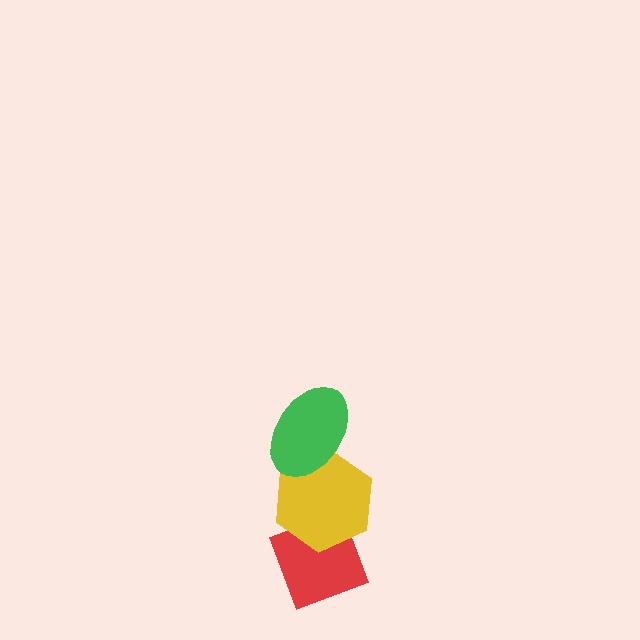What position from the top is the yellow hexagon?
The yellow hexagon is 2nd from the top.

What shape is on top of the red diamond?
The yellow hexagon is on top of the red diamond.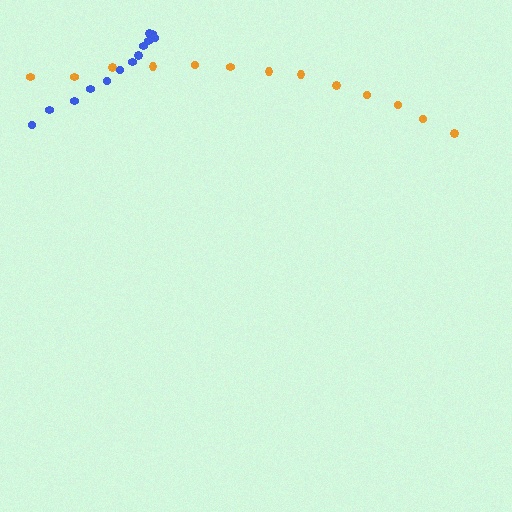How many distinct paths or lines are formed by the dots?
There are 2 distinct paths.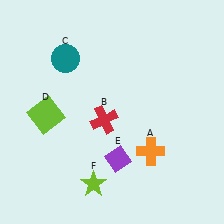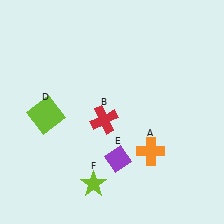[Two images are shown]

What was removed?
The teal circle (C) was removed in Image 2.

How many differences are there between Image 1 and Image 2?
There is 1 difference between the two images.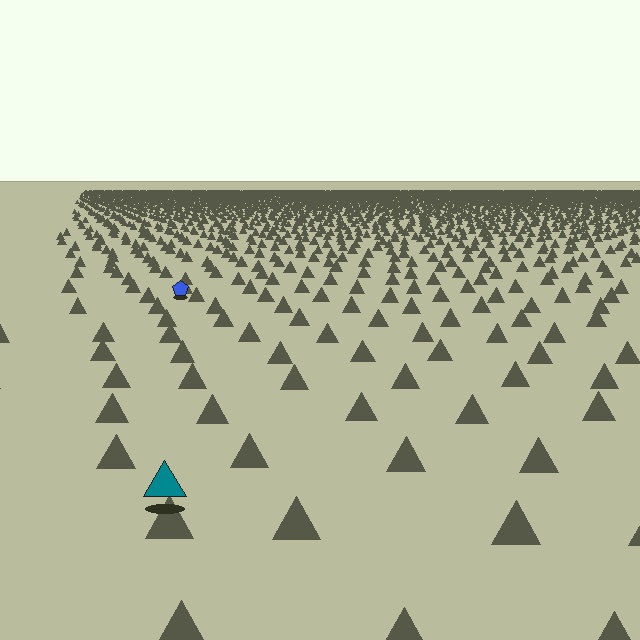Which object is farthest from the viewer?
The blue pentagon is farthest from the viewer. It appears smaller and the ground texture around it is denser.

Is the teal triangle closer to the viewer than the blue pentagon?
Yes. The teal triangle is closer — you can tell from the texture gradient: the ground texture is coarser near it.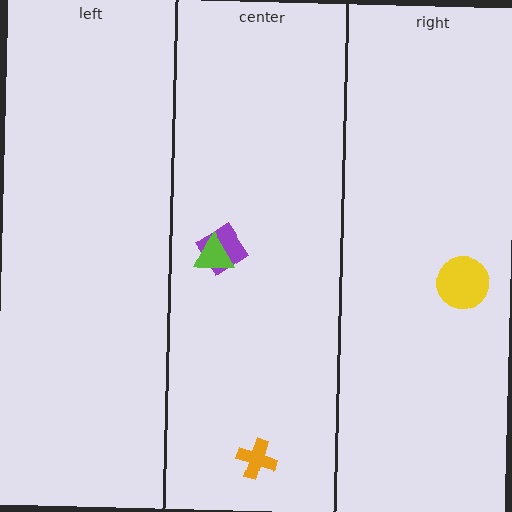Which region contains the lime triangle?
The center region.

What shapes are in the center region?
The orange cross, the purple diamond, the lime triangle.